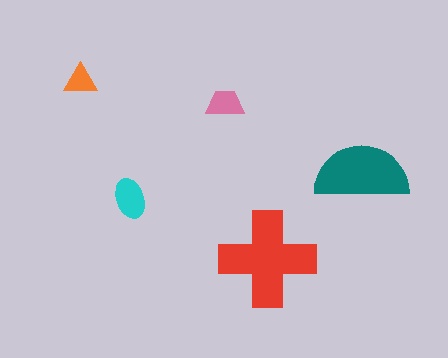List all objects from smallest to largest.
The orange triangle, the pink trapezoid, the cyan ellipse, the teal semicircle, the red cross.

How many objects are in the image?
There are 5 objects in the image.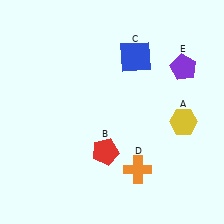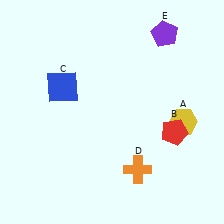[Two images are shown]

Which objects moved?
The objects that moved are: the red pentagon (B), the blue square (C), the purple pentagon (E).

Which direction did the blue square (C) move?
The blue square (C) moved left.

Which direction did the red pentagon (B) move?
The red pentagon (B) moved right.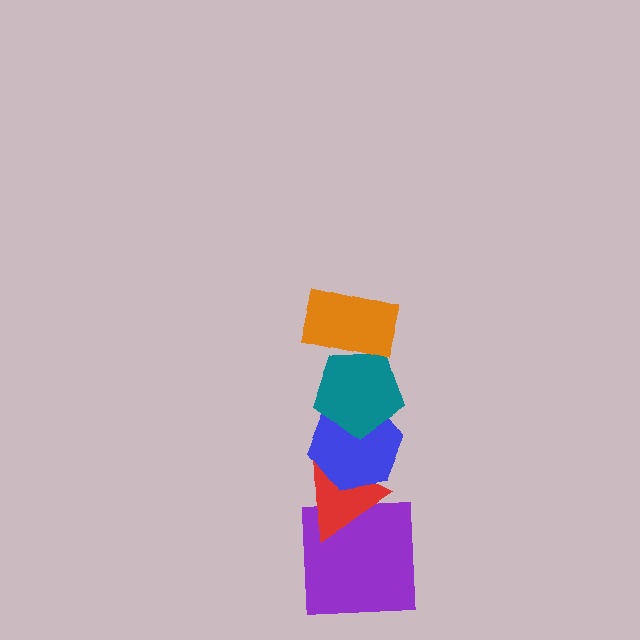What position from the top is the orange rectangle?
The orange rectangle is 1st from the top.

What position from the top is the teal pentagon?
The teal pentagon is 2nd from the top.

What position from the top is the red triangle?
The red triangle is 4th from the top.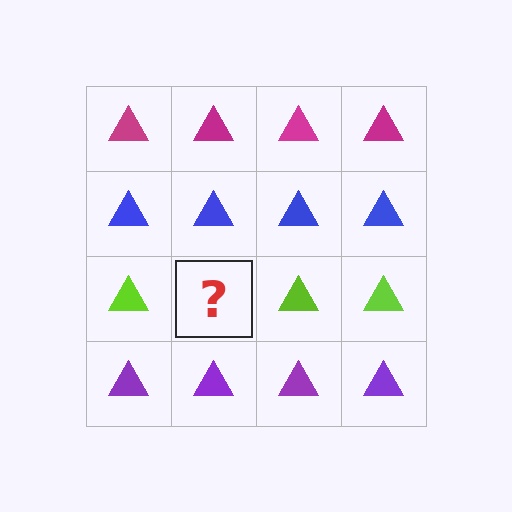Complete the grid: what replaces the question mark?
The question mark should be replaced with a lime triangle.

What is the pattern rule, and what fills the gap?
The rule is that each row has a consistent color. The gap should be filled with a lime triangle.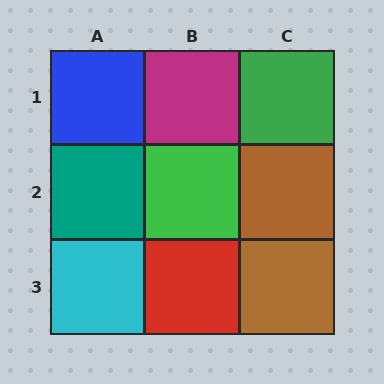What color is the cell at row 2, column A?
Teal.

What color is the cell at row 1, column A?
Blue.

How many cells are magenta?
1 cell is magenta.